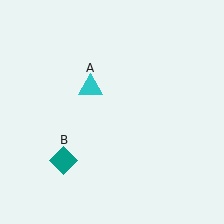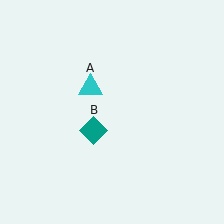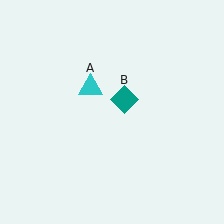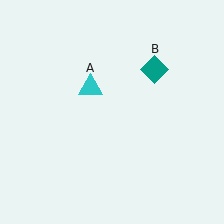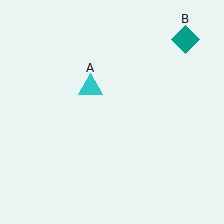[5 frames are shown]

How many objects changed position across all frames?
1 object changed position: teal diamond (object B).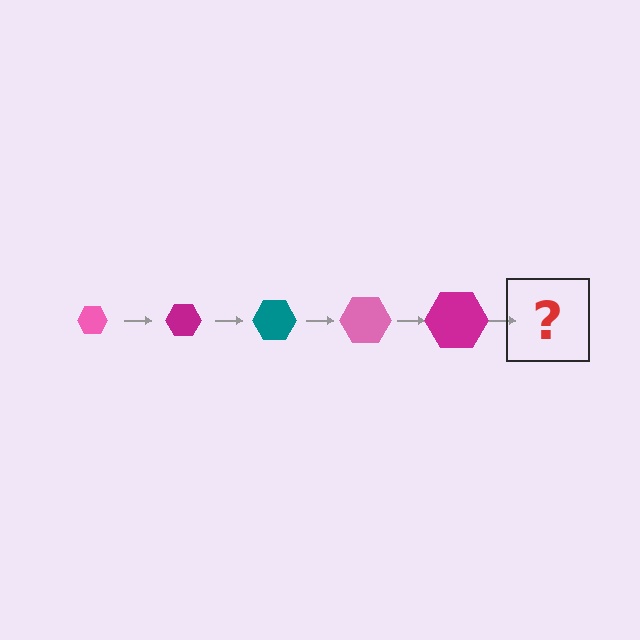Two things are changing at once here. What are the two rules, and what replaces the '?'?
The two rules are that the hexagon grows larger each step and the color cycles through pink, magenta, and teal. The '?' should be a teal hexagon, larger than the previous one.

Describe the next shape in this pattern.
It should be a teal hexagon, larger than the previous one.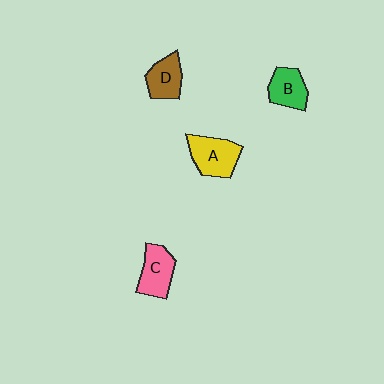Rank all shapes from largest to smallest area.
From largest to smallest: A (yellow), C (pink), B (green), D (brown).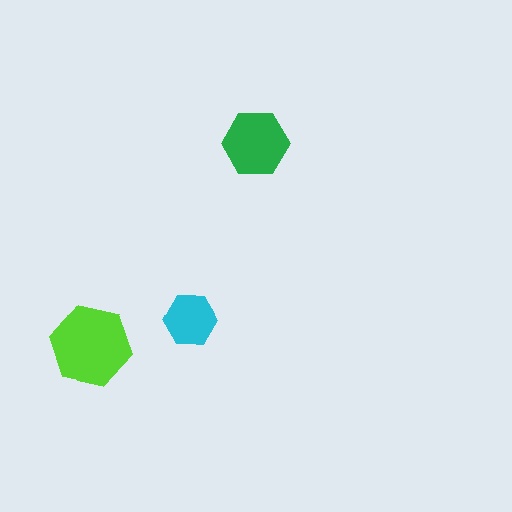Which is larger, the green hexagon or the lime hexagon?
The lime one.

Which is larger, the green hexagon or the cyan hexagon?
The green one.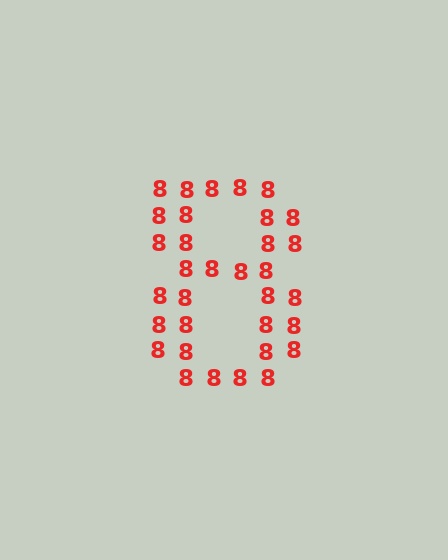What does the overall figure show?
The overall figure shows the digit 8.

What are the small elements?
The small elements are digit 8's.